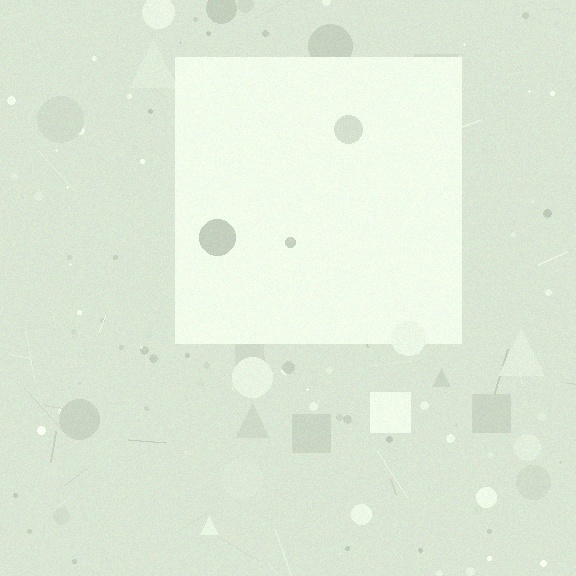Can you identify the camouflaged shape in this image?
The camouflaged shape is a square.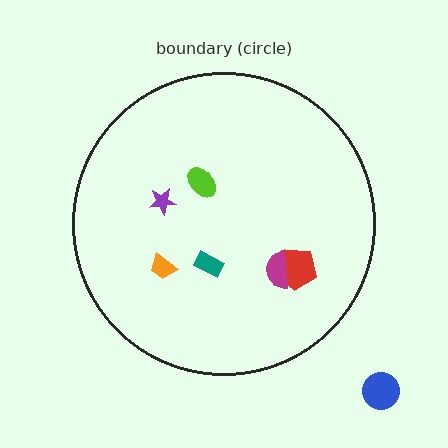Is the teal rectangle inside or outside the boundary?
Inside.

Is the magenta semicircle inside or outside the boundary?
Inside.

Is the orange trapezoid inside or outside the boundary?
Inside.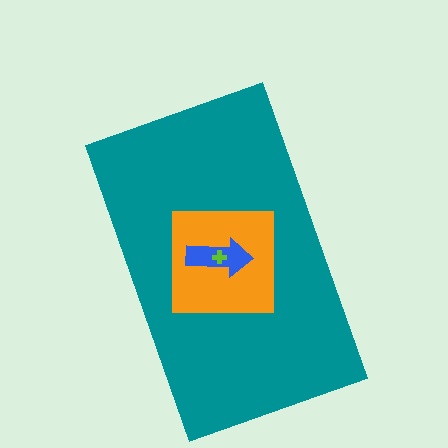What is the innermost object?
The lime cross.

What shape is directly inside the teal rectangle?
The orange square.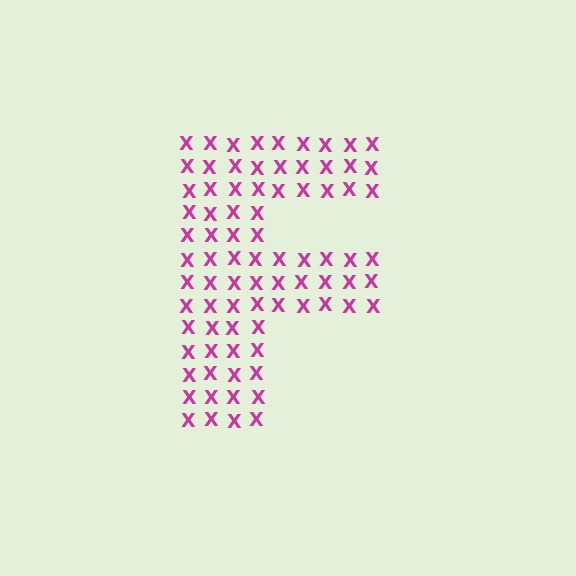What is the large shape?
The large shape is the letter F.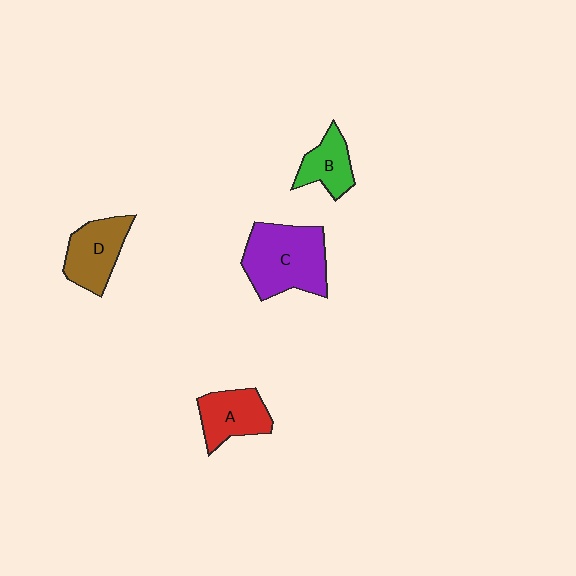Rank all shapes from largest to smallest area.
From largest to smallest: C (purple), D (brown), A (red), B (green).